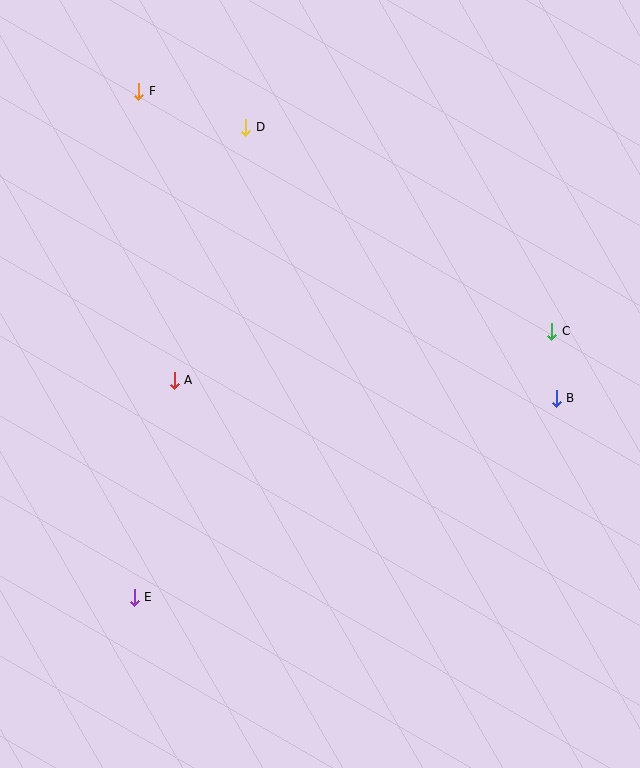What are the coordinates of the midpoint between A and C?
The midpoint between A and C is at (363, 356).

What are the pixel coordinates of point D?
Point D is at (246, 127).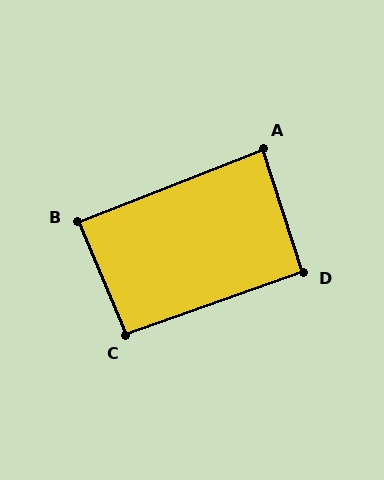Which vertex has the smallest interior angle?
A, at approximately 86 degrees.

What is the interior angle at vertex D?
Approximately 92 degrees (approximately right).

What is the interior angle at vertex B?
Approximately 88 degrees (approximately right).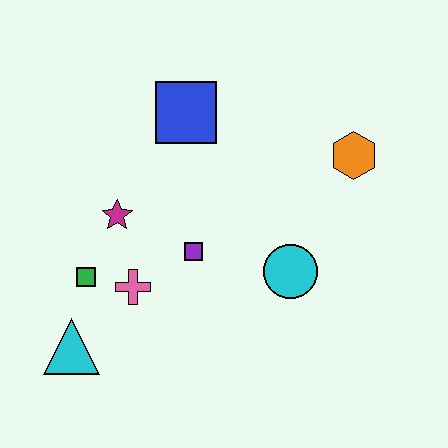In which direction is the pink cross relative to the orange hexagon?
The pink cross is to the left of the orange hexagon.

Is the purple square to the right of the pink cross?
Yes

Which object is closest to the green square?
The pink cross is closest to the green square.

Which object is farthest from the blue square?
The cyan triangle is farthest from the blue square.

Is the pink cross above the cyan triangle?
Yes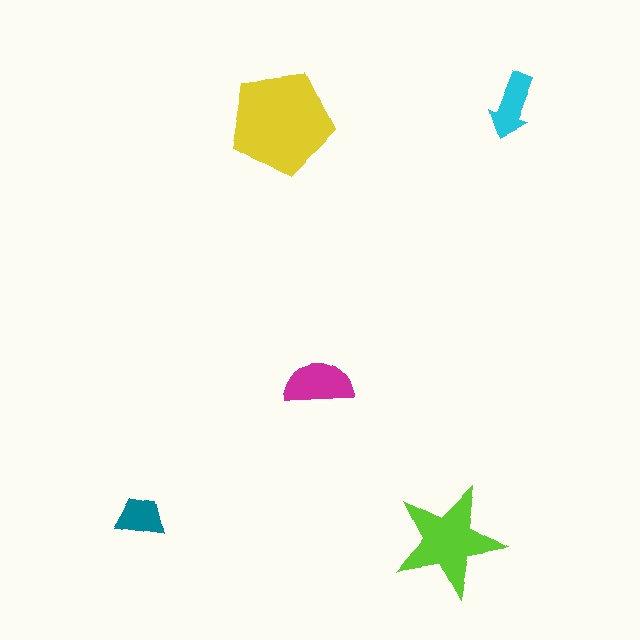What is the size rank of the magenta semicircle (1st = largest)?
3rd.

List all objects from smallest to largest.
The teal trapezoid, the cyan arrow, the magenta semicircle, the lime star, the yellow pentagon.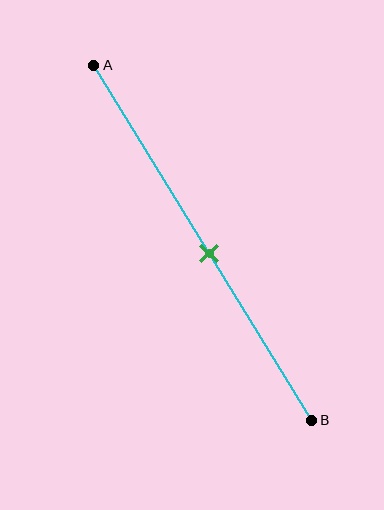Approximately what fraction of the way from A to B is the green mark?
The green mark is approximately 55% of the way from A to B.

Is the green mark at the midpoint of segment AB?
No, the mark is at about 55% from A, not at the 50% midpoint.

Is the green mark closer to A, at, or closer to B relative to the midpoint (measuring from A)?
The green mark is closer to point B than the midpoint of segment AB.